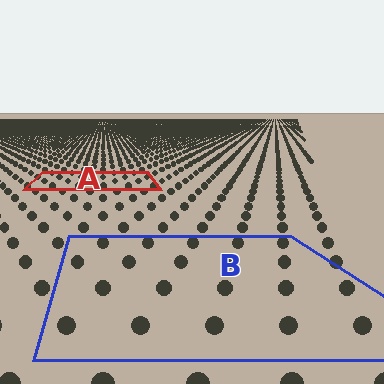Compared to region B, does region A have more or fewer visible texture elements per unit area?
Region A has more texture elements per unit area — they are packed more densely because it is farther away.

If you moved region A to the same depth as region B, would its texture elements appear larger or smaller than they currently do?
They would appear larger. At a closer depth, the same texture elements are projected at a bigger on-screen size.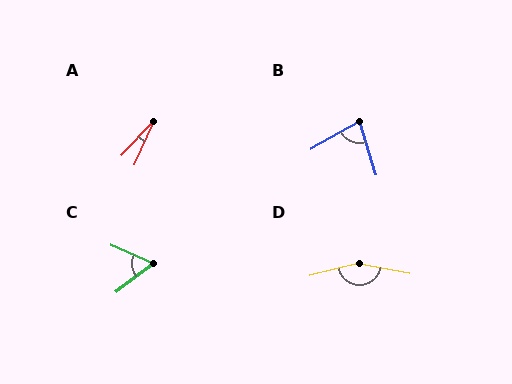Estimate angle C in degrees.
Approximately 61 degrees.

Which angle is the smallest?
A, at approximately 19 degrees.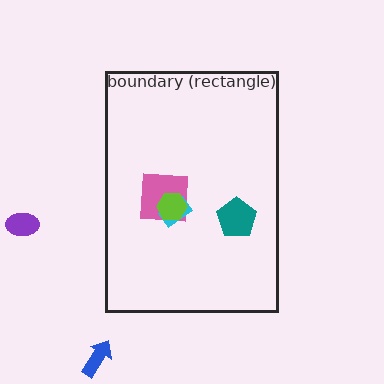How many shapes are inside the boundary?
4 inside, 2 outside.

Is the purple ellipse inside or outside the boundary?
Outside.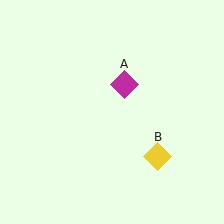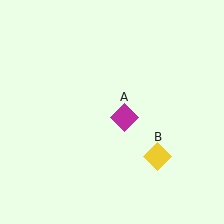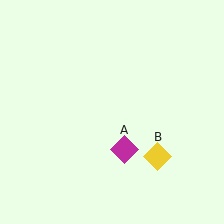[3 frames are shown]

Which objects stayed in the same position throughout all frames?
Yellow diamond (object B) remained stationary.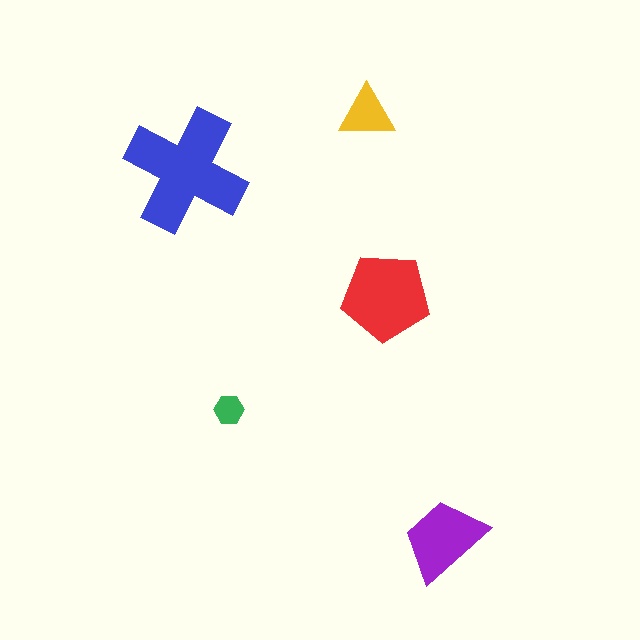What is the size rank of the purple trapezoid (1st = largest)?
3rd.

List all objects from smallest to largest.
The green hexagon, the yellow triangle, the purple trapezoid, the red pentagon, the blue cross.